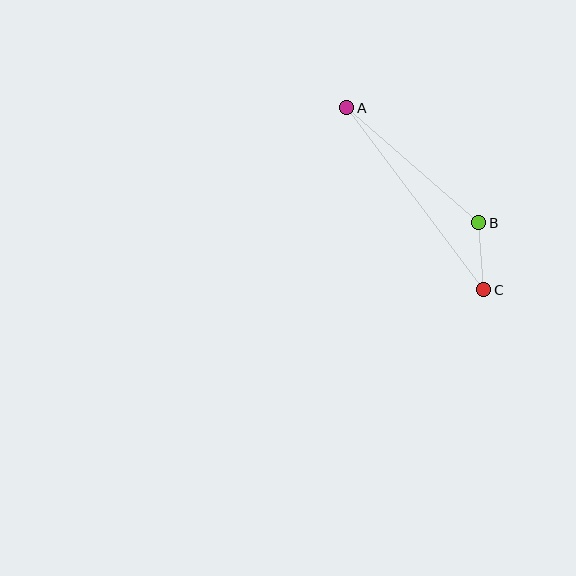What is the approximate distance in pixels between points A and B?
The distance between A and B is approximately 175 pixels.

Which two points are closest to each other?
Points B and C are closest to each other.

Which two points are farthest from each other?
Points A and C are farthest from each other.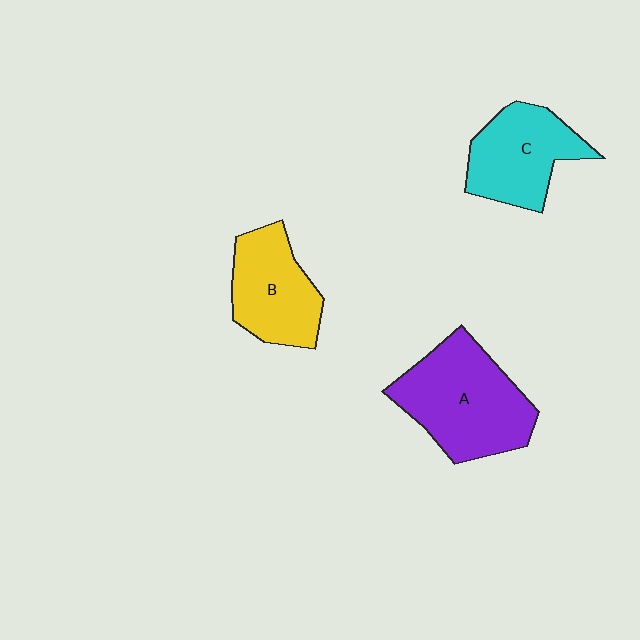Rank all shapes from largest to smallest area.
From largest to smallest: A (purple), C (cyan), B (yellow).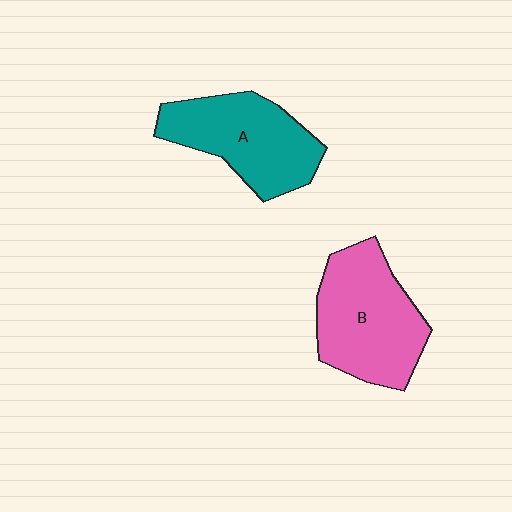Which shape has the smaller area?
Shape A (teal).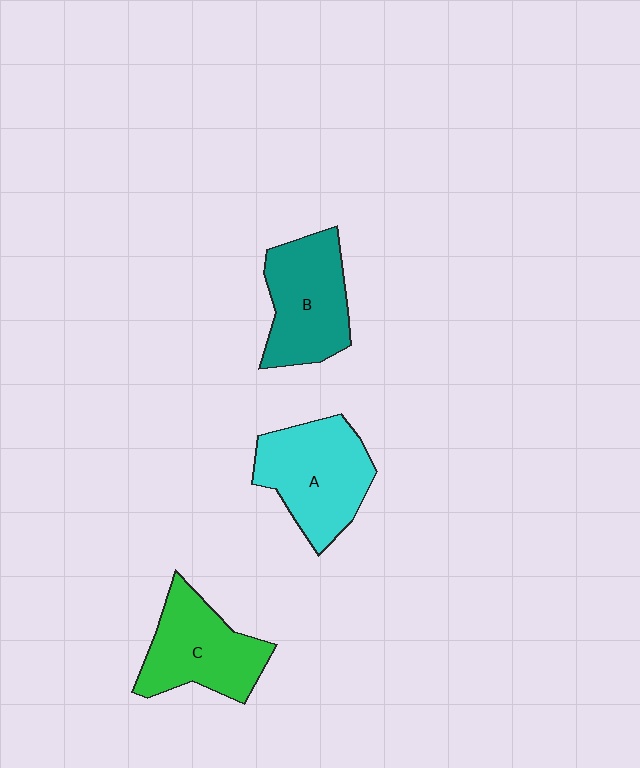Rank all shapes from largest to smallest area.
From largest to smallest: A (cyan), B (teal), C (green).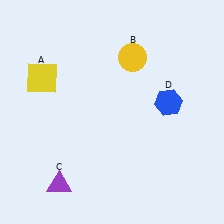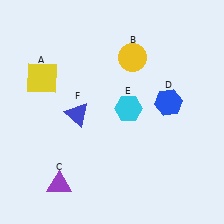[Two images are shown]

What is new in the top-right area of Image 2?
A cyan hexagon (E) was added in the top-right area of Image 2.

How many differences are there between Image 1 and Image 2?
There are 2 differences between the two images.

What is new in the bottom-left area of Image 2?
A blue triangle (F) was added in the bottom-left area of Image 2.